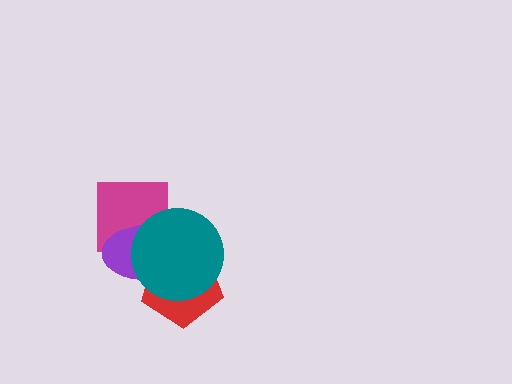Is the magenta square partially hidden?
Yes, it is partially covered by another shape.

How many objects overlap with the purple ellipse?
3 objects overlap with the purple ellipse.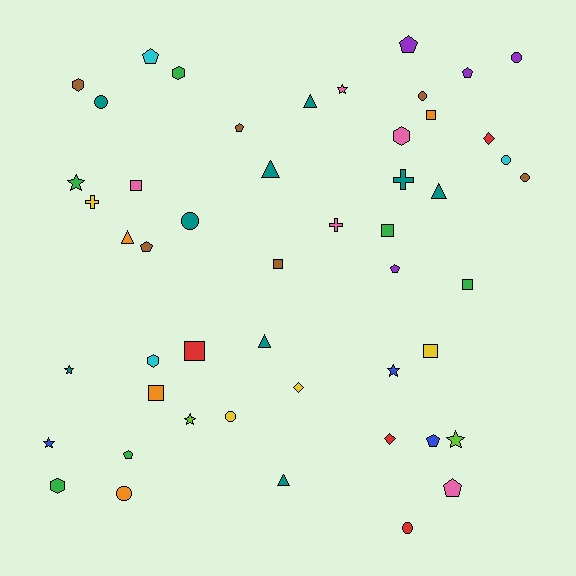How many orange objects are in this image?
There are 4 orange objects.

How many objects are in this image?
There are 50 objects.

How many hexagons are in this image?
There are 5 hexagons.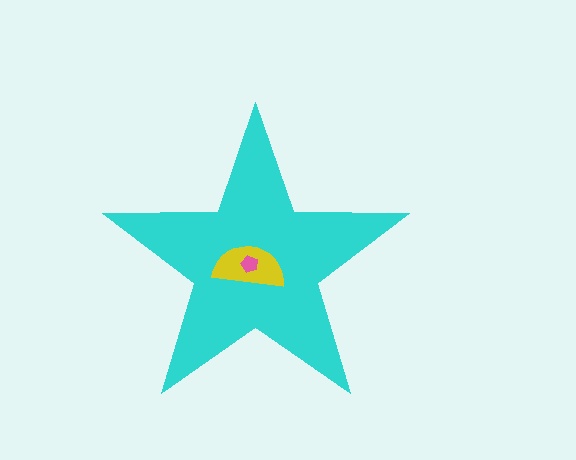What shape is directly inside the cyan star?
The yellow semicircle.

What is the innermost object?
The pink pentagon.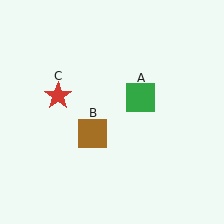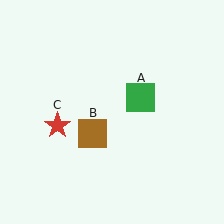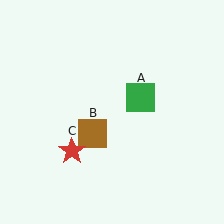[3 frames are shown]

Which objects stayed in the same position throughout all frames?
Green square (object A) and brown square (object B) remained stationary.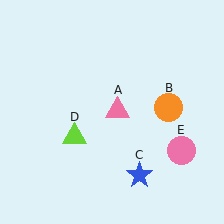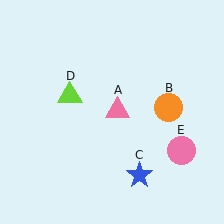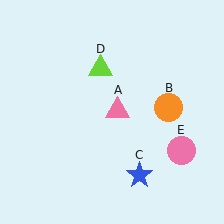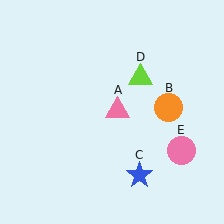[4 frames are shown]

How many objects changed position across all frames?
1 object changed position: lime triangle (object D).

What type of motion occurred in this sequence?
The lime triangle (object D) rotated clockwise around the center of the scene.